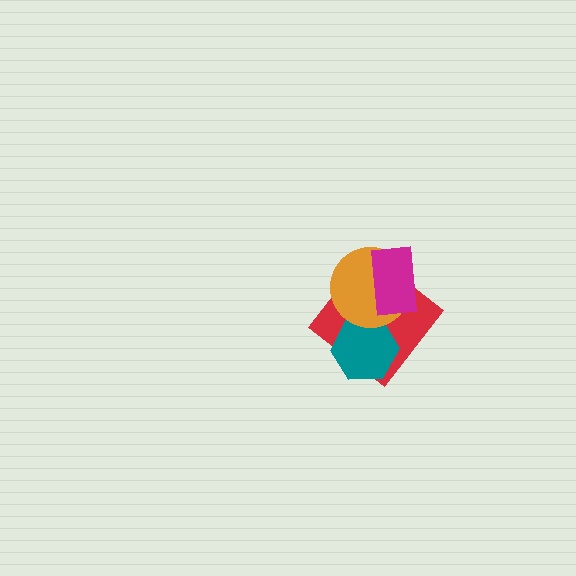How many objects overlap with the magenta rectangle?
2 objects overlap with the magenta rectangle.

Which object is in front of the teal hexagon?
The orange circle is in front of the teal hexagon.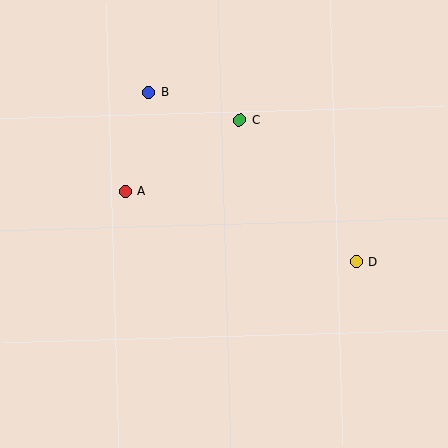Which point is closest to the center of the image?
Point A at (126, 192) is closest to the center.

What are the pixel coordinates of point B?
Point B is at (149, 92).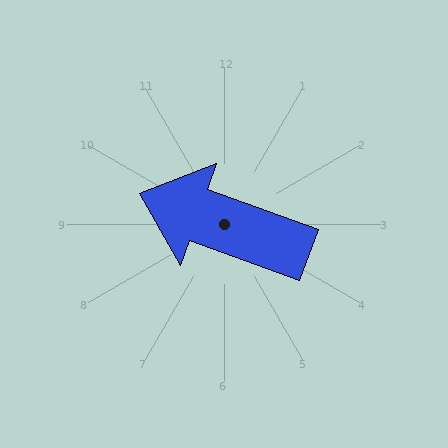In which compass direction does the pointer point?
West.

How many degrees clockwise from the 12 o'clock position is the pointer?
Approximately 290 degrees.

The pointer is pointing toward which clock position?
Roughly 10 o'clock.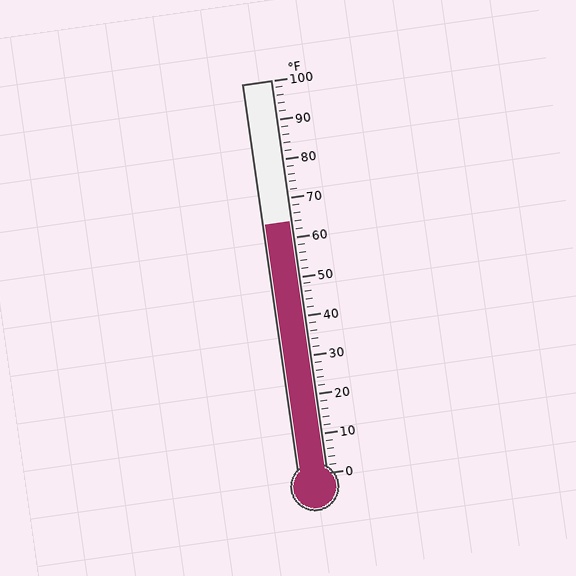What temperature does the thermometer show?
The thermometer shows approximately 64°F.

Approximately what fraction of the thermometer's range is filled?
The thermometer is filled to approximately 65% of its range.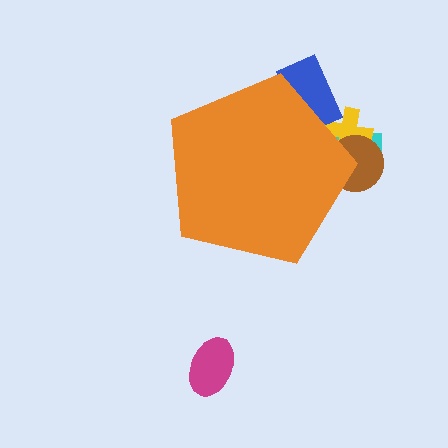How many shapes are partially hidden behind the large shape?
4 shapes are partially hidden.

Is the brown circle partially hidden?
Yes, the brown circle is partially hidden behind the orange pentagon.